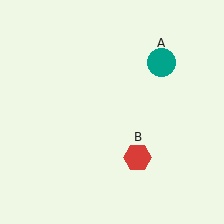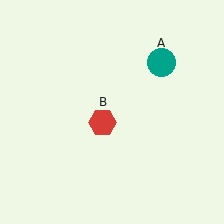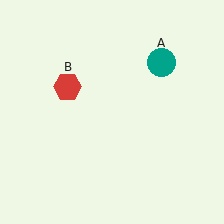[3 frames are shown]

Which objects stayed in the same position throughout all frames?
Teal circle (object A) remained stationary.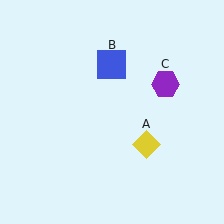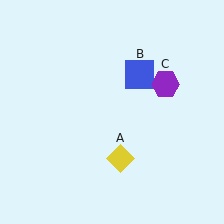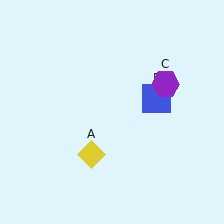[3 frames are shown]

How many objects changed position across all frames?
2 objects changed position: yellow diamond (object A), blue square (object B).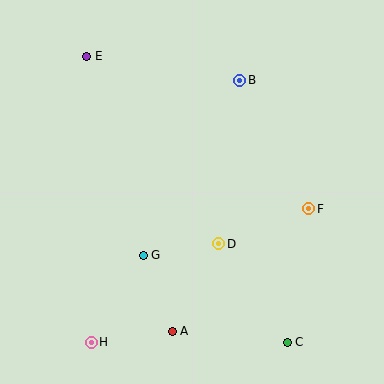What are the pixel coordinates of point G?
Point G is at (143, 255).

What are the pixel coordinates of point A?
Point A is at (172, 331).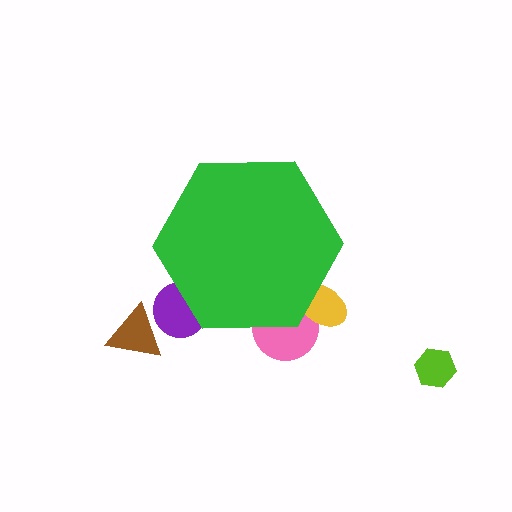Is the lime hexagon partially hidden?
No, the lime hexagon is fully visible.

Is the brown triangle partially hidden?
No, the brown triangle is fully visible.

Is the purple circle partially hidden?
Yes, the purple circle is partially hidden behind the green hexagon.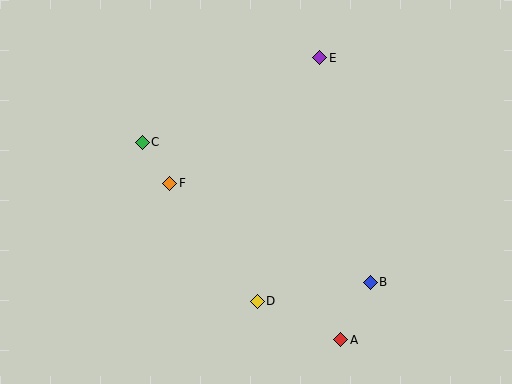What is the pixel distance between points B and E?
The distance between B and E is 230 pixels.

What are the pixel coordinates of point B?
Point B is at (370, 282).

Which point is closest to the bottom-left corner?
Point F is closest to the bottom-left corner.